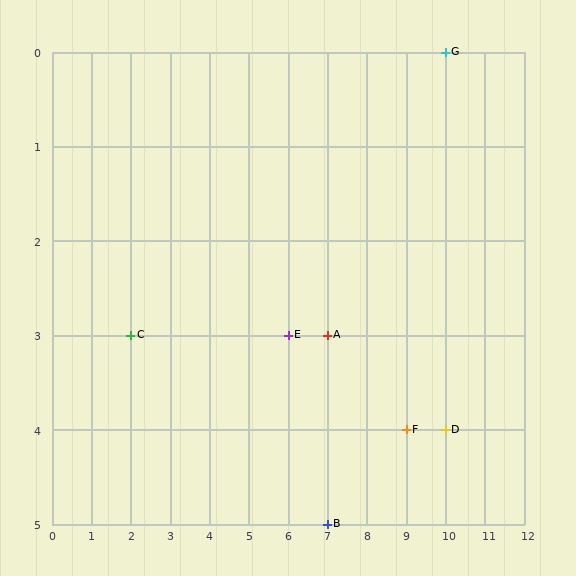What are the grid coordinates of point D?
Point D is at grid coordinates (10, 4).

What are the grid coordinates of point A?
Point A is at grid coordinates (7, 3).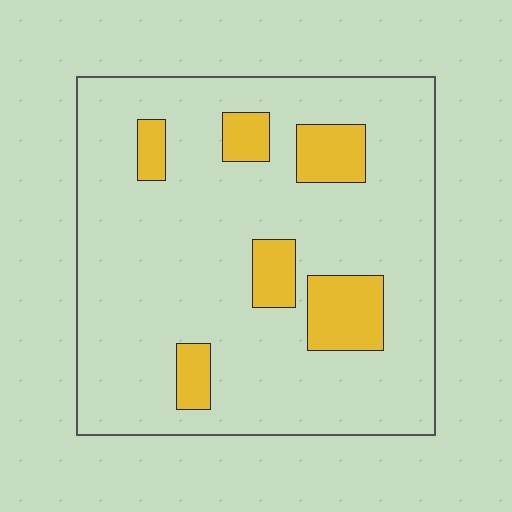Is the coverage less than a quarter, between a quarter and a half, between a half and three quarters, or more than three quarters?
Less than a quarter.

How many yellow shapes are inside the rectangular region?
6.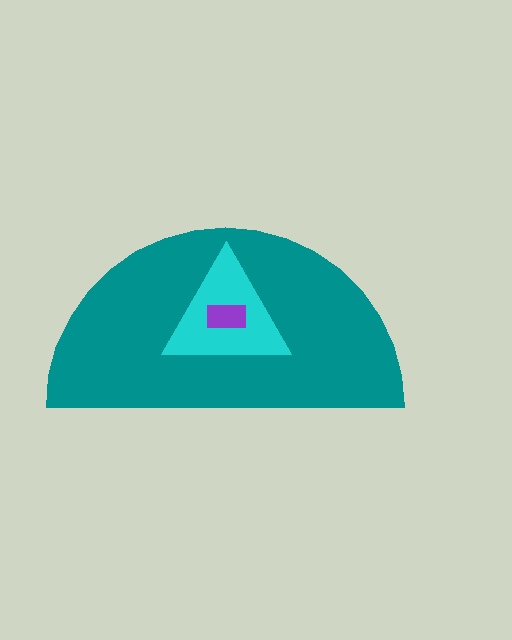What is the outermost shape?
The teal semicircle.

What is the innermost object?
The purple rectangle.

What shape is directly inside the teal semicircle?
The cyan triangle.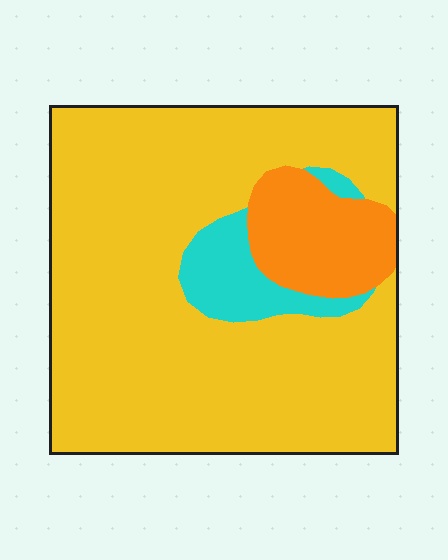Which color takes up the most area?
Yellow, at roughly 80%.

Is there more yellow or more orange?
Yellow.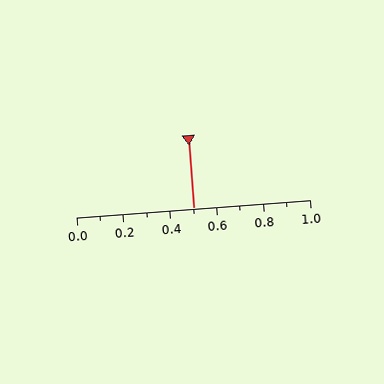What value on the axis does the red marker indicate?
The marker indicates approximately 0.5.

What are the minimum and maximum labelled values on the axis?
The axis runs from 0.0 to 1.0.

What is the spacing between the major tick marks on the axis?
The major ticks are spaced 0.2 apart.